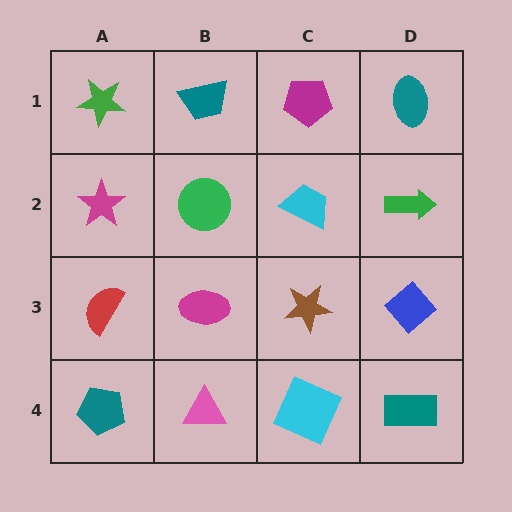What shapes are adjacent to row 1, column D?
A green arrow (row 2, column D), a magenta pentagon (row 1, column C).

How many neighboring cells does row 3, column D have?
3.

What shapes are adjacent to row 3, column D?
A green arrow (row 2, column D), a teal rectangle (row 4, column D), a brown star (row 3, column C).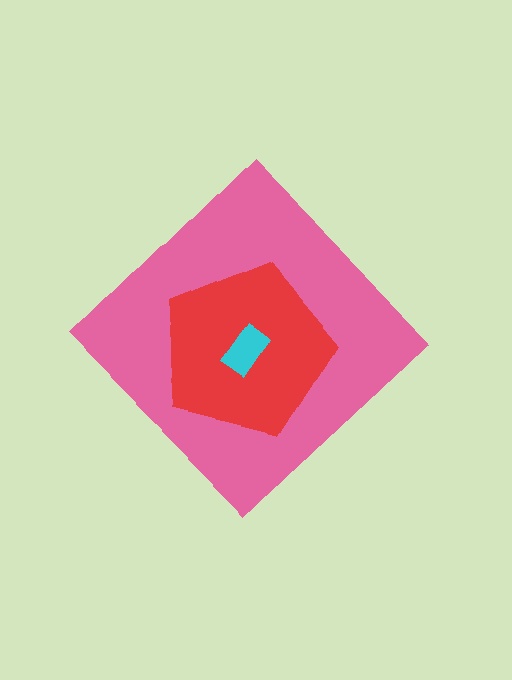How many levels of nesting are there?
3.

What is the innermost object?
The cyan rectangle.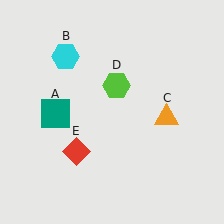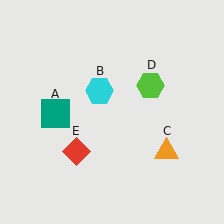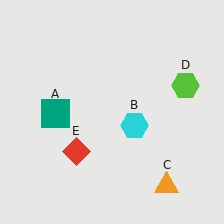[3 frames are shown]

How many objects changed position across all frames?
3 objects changed position: cyan hexagon (object B), orange triangle (object C), lime hexagon (object D).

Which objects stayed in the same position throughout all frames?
Teal square (object A) and red diamond (object E) remained stationary.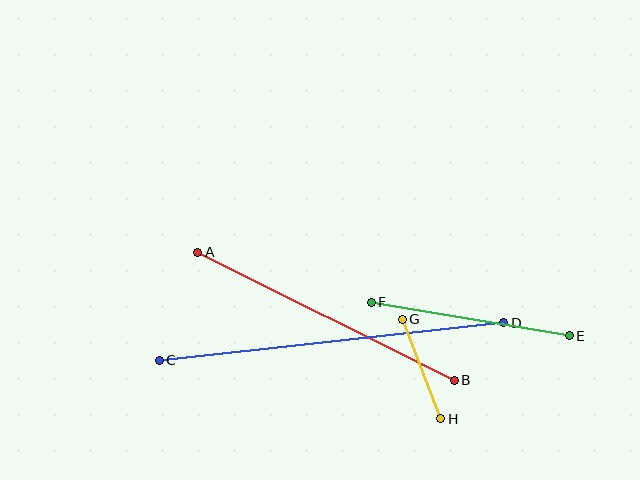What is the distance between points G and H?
The distance is approximately 107 pixels.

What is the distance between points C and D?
The distance is approximately 346 pixels.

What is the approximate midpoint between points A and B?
The midpoint is at approximately (326, 316) pixels.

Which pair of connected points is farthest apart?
Points C and D are farthest apart.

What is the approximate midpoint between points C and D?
The midpoint is at approximately (331, 342) pixels.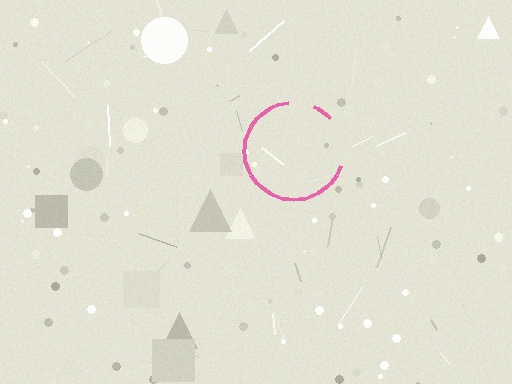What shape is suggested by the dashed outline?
The dashed outline suggests a circle.